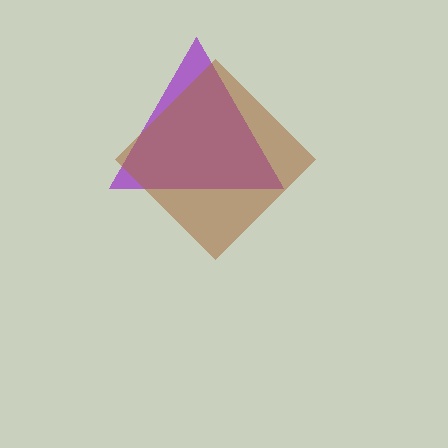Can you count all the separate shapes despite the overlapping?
Yes, there are 2 separate shapes.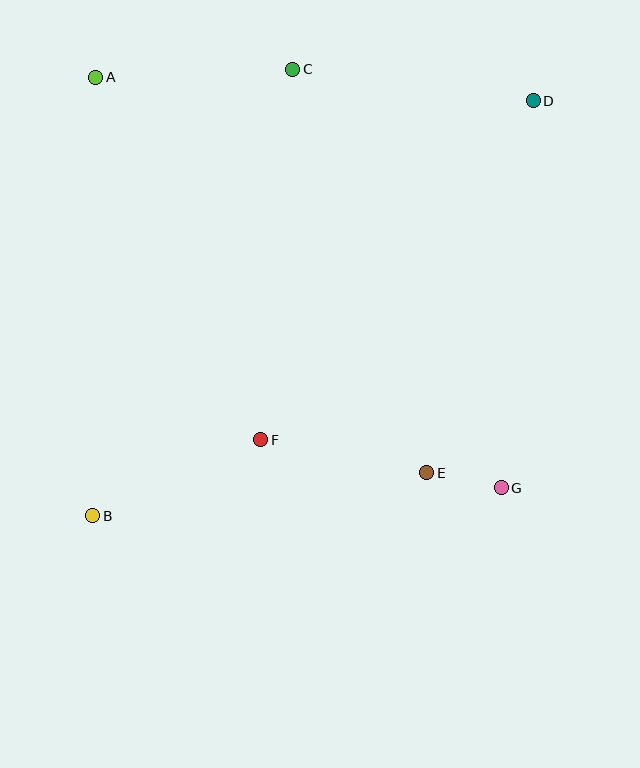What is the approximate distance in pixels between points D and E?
The distance between D and E is approximately 387 pixels.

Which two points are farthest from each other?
Points B and D are farthest from each other.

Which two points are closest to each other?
Points E and G are closest to each other.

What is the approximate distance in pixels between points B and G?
The distance between B and G is approximately 410 pixels.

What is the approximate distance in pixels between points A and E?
The distance between A and E is approximately 516 pixels.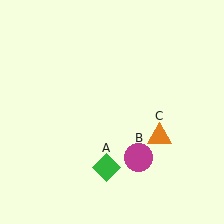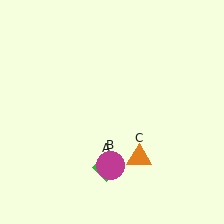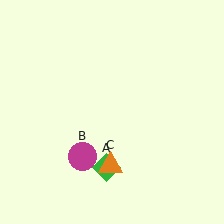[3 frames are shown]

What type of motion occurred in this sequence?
The magenta circle (object B), orange triangle (object C) rotated clockwise around the center of the scene.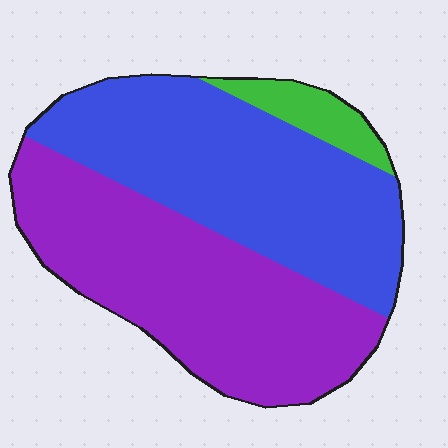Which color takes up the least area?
Green, at roughly 5%.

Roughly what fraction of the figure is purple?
Purple takes up about one half (1/2) of the figure.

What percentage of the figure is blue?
Blue covers around 45% of the figure.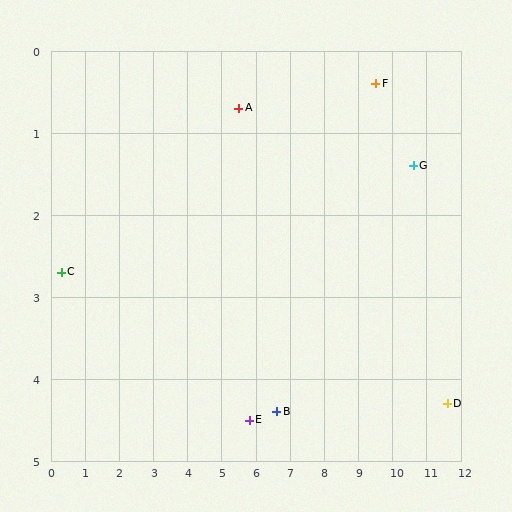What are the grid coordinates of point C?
Point C is at approximately (0.3, 2.7).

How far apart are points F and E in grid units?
Points F and E are about 5.5 grid units apart.